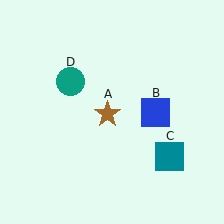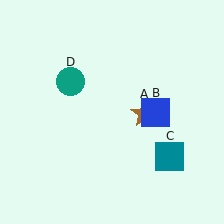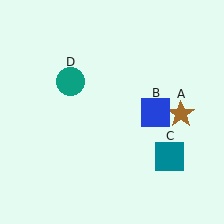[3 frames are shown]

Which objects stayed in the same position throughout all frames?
Blue square (object B) and teal square (object C) and teal circle (object D) remained stationary.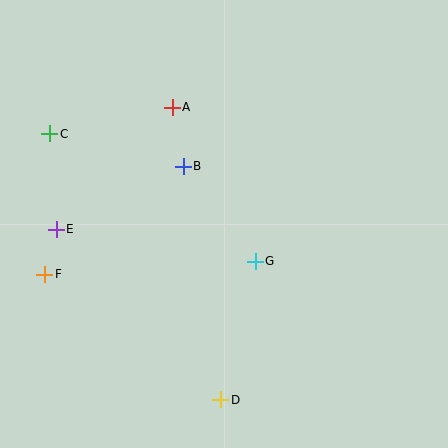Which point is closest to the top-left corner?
Point C is closest to the top-left corner.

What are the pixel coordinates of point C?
Point C is at (50, 134).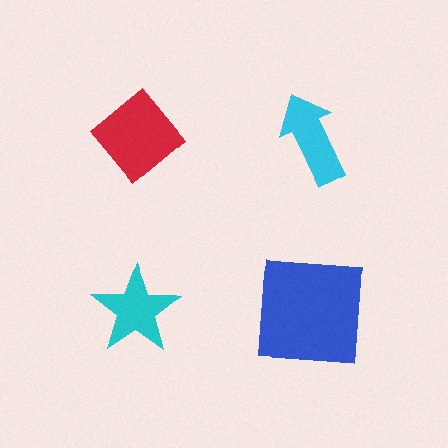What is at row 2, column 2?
A blue square.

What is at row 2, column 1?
A cyan star.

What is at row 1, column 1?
A red diamond.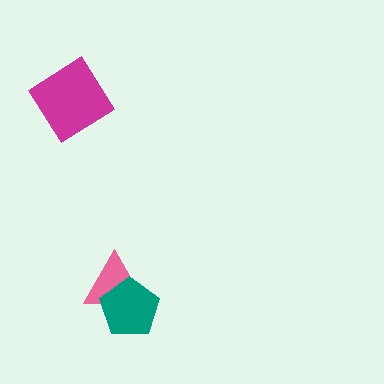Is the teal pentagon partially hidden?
No, no other shape covers it.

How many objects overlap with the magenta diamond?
0 objects overlap with the magenta diamond.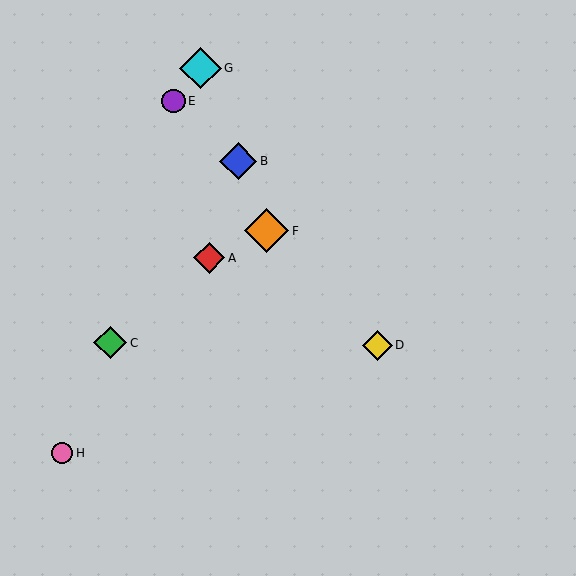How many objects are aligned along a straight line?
3 objects (B, F, G) are aligned along a straight line.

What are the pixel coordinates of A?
Object A is at (209, 258).